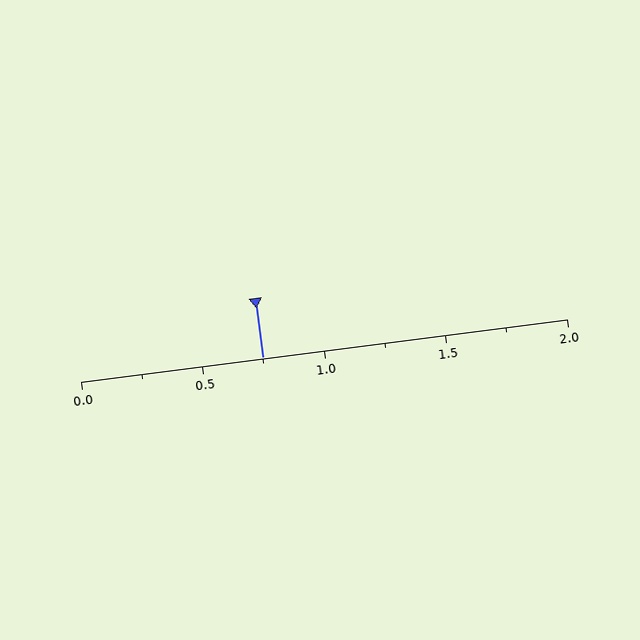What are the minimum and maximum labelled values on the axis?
The axis runs from 0.0 to 2.0.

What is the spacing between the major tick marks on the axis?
The major ticks are spaced 0.5 apart.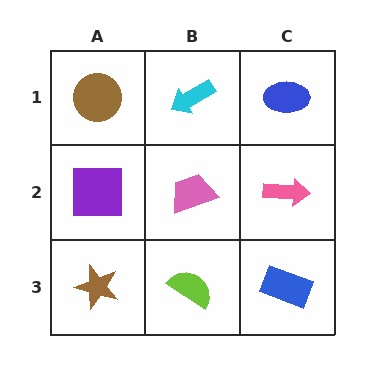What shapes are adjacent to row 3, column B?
A pink trapezoid (row 2, column B), a brown star (row 3, column A), a blue rectangle (row 3, column C).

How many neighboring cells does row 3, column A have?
2.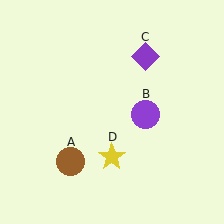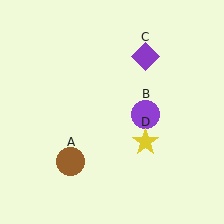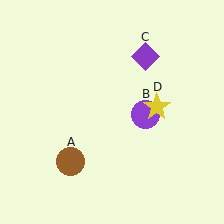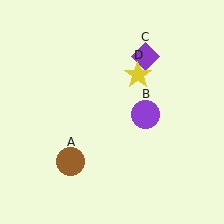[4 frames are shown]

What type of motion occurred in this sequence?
The yellow star (object D) rotated counterclockwise around the center of the scene.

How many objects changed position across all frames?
1 object changed position: yellow star (object D).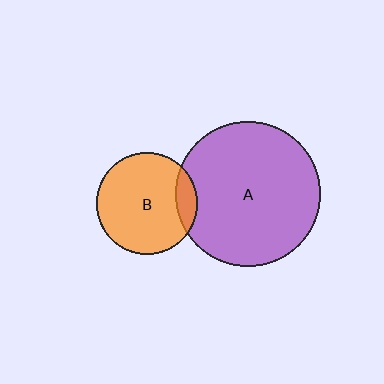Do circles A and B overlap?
Yes.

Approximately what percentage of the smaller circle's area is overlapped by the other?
Approximately 10%.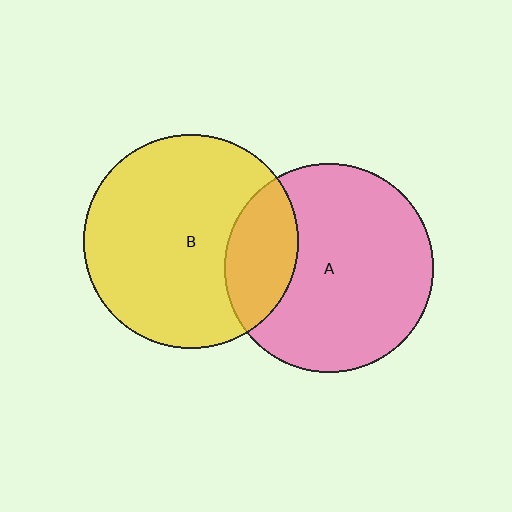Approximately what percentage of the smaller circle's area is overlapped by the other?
Approximately 25%.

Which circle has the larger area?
Circle B (yellow).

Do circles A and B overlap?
Yes.